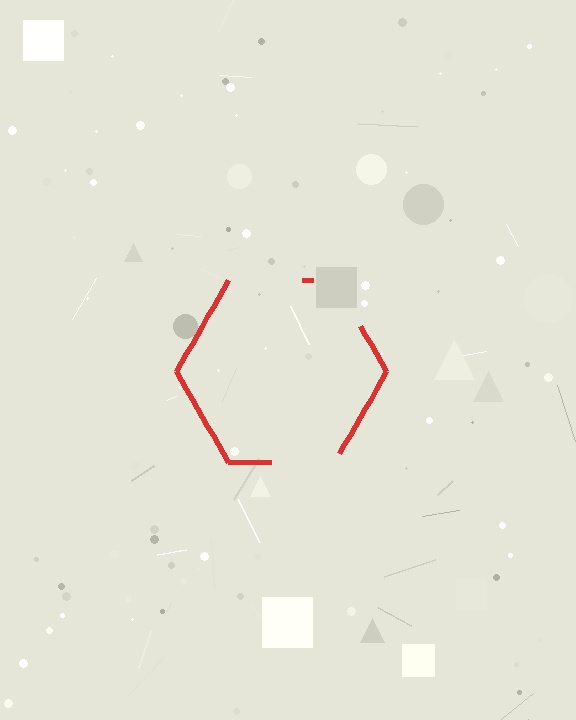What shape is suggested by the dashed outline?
The dashed outline suggests a hexagon.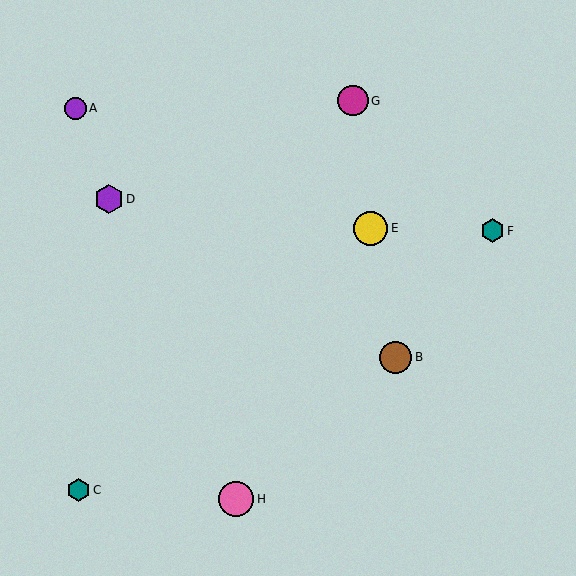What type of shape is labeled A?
Shape A is a purple circle.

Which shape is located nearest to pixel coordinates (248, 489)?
The pink circle (labeled H) at (236, 499) is nearest to that location.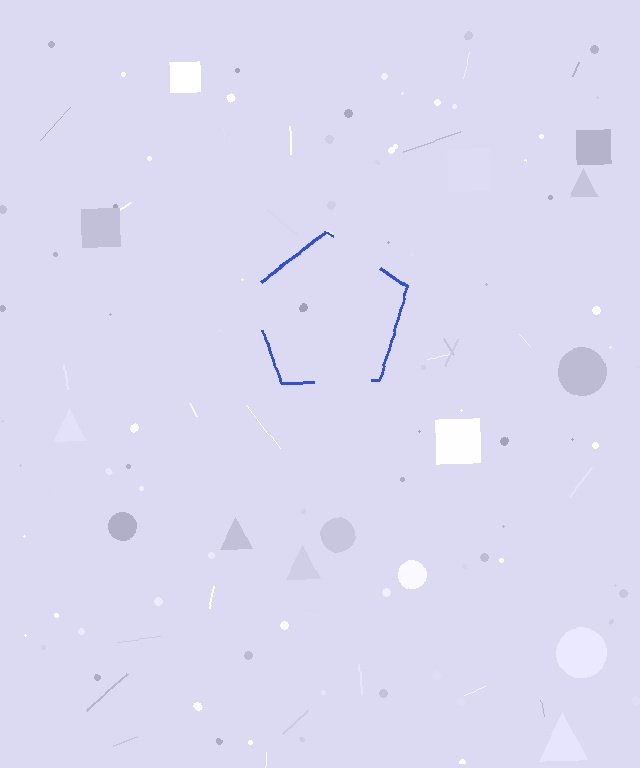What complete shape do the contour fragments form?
The contour fragments form a pentagon.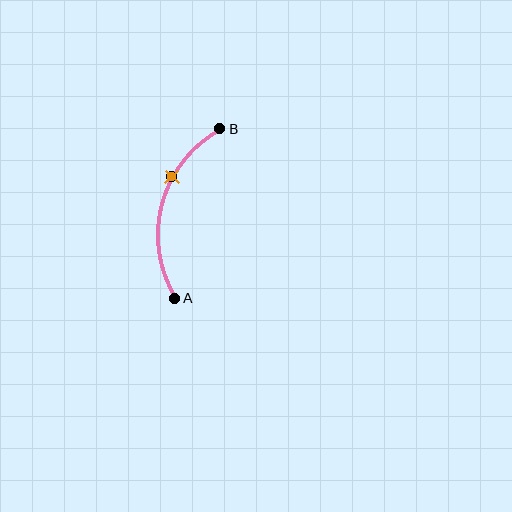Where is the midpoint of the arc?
The arc midpoint is the point on the curve farthest from the straight line joining A and B. It sits to the left of that line.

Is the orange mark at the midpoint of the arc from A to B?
No. The orange mark lies on the arc but is closer to endpoint B. The arc midpoint would be at the point on the curve equidistant along the arc from both A and B.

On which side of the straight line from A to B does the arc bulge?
The arc bulges to the left of the straight line connecting A and B.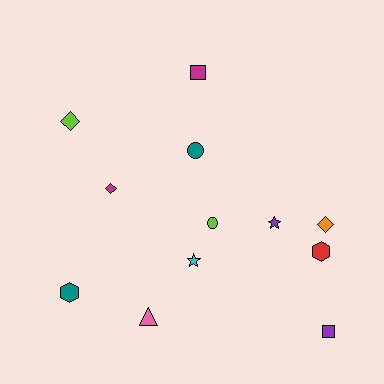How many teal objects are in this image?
There are 2 teal objects.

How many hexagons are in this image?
There are 2 hexagons.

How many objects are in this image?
There are 12 objects.